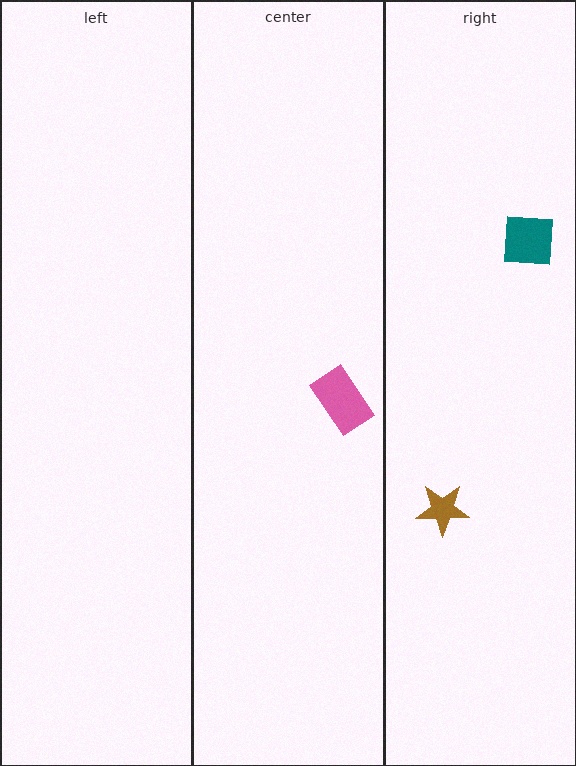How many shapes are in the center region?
1.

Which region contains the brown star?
The right region.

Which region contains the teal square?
The right region.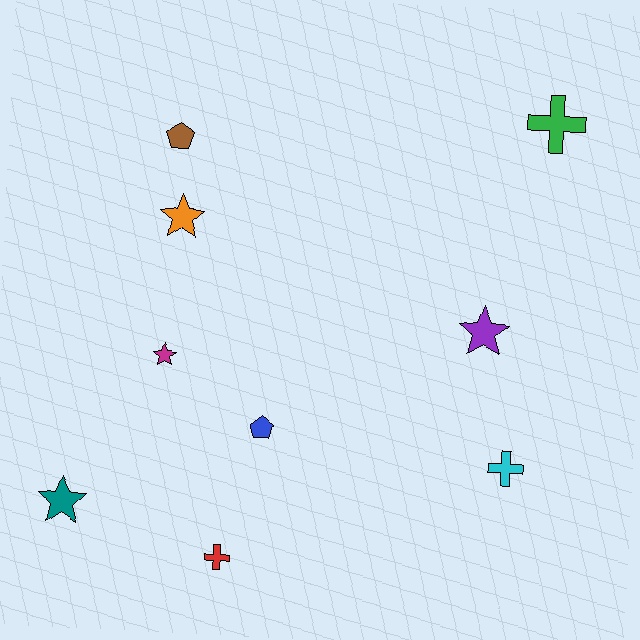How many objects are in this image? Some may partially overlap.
There are 9 objects.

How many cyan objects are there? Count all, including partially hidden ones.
There is 1 cyan object.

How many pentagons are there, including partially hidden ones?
There are 2 pentagons.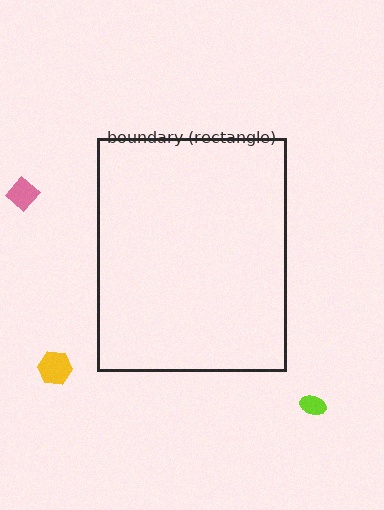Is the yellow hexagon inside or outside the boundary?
Outside.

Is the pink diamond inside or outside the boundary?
Outside.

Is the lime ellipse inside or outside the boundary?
Outside.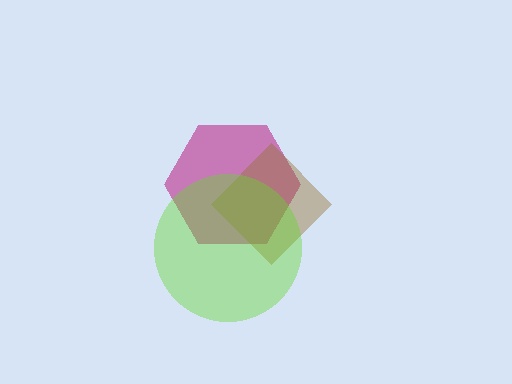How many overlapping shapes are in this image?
There are 3 overlapping shapes in the image.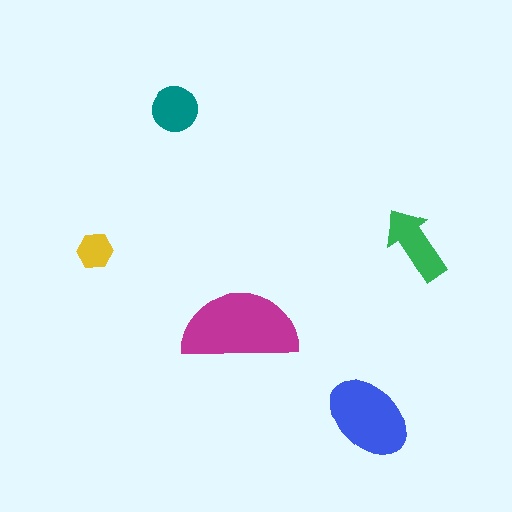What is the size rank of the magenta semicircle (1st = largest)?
1st.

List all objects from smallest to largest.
The yellow hexagon, the teal circle, the green arrow, the blue ellipse, the magenta semicircle.